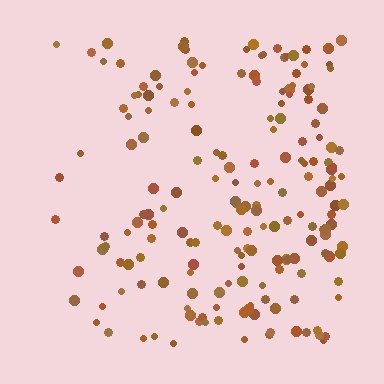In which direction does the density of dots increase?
From left to right, with the right side densest.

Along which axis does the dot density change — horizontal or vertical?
Horizontal.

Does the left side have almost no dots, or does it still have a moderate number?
Still a moderate number, just noticeably fewer than the right.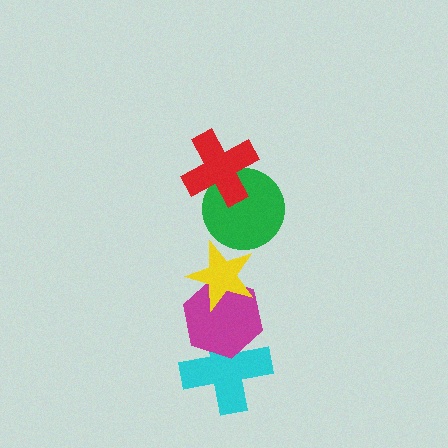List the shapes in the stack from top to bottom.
From top to bottom: the red cross, the green circle, the yellow star, the magenta hexagon, the cyan cross.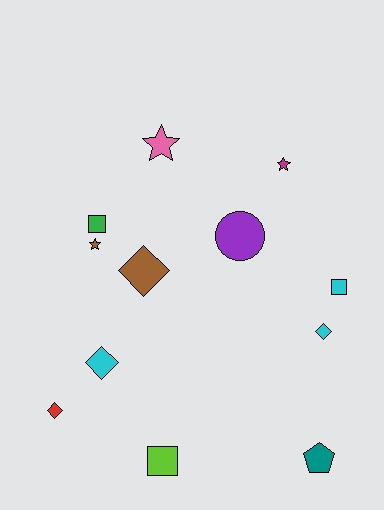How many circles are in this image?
There is 1 circle.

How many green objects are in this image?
There is 1 green object.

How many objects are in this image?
There are 12 objects.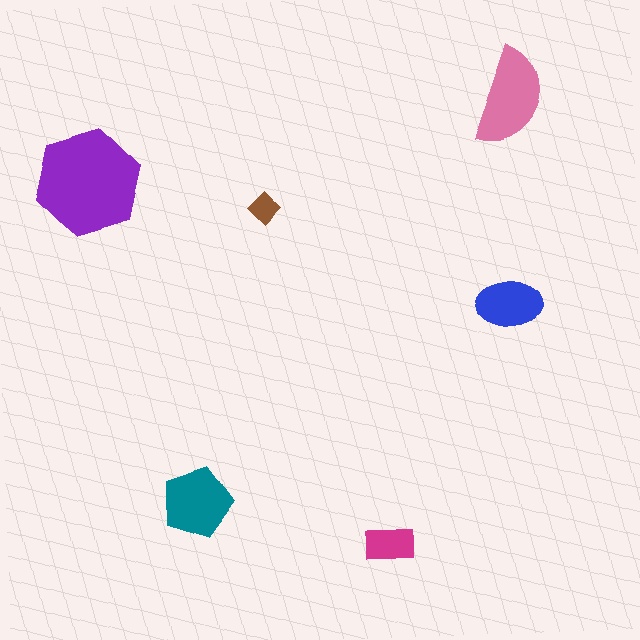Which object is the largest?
The purple hexagon.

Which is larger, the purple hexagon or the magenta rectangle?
The purple hexagon.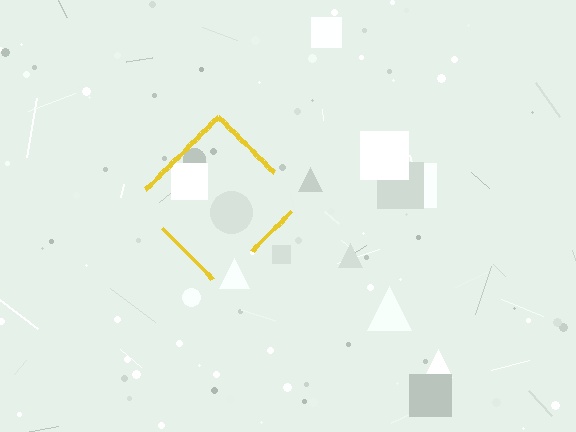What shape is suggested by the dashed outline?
The dashed outline suggests a diamond.